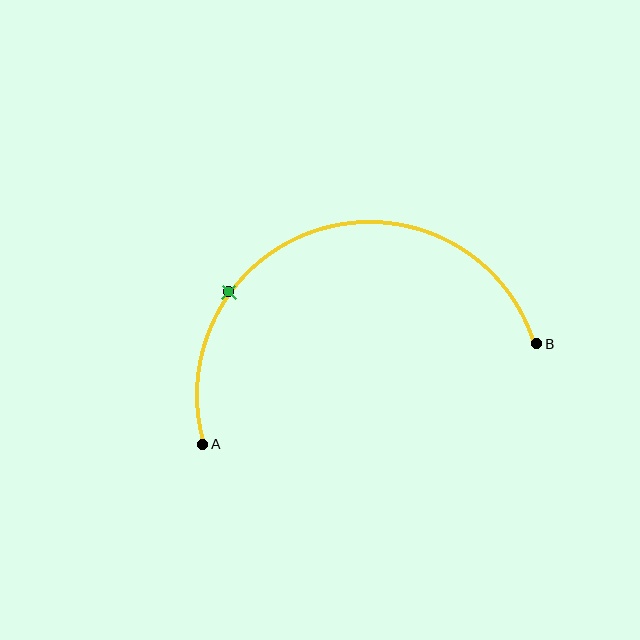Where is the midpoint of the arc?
The arc midpoint is the point on the curve farthest from the straight line joining A and B. It sits above that line.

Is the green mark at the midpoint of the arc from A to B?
No. The green mark lies on the arc but is closer to endpoint A. The arc midpoint would be at the point on the curve equidistant along the arc from both A and B.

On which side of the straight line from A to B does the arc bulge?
The arc bulges above the straight line connecting A and B.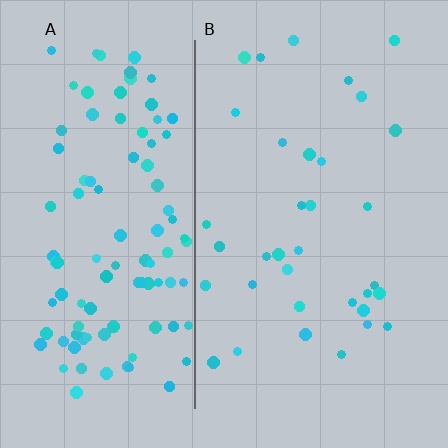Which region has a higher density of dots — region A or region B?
A (the left).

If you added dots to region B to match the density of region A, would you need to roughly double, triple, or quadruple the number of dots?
Approximately triple.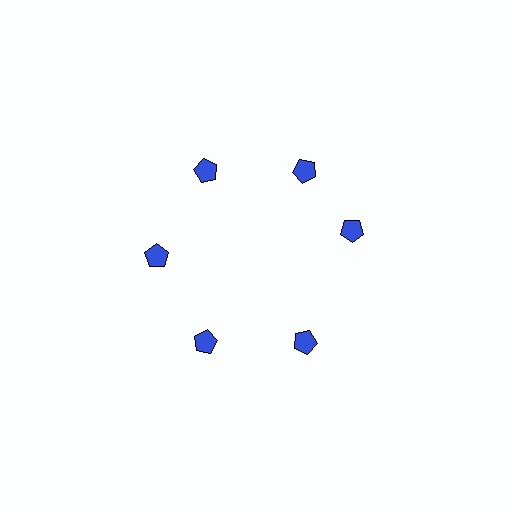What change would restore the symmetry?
The symmetry would be restored by rotating it back into even spacing with its neighbors so that all 6 pentagons sit at equal angles and equal distance from the center.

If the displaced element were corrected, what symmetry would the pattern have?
It would have 6-fold rotational symmetry — the pattern would map onto itself every 60 degrees.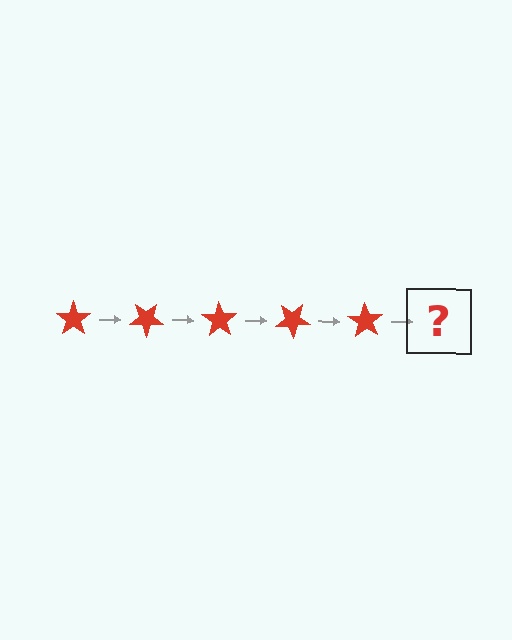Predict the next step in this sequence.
The next step is a red star rotated 175 degrees.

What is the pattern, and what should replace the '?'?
The pattern is that the star rotates 35 degrees each step. The '?' should be a red star rotated 175 degrees.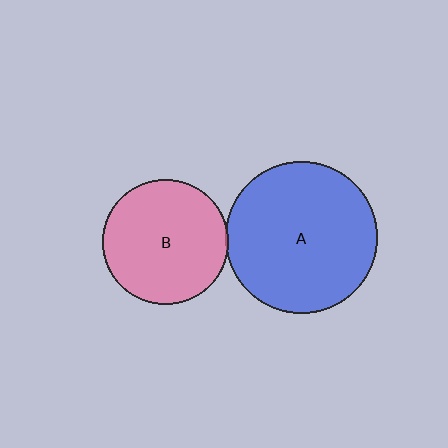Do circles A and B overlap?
Yes.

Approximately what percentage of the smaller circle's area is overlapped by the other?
Approximately 5%.